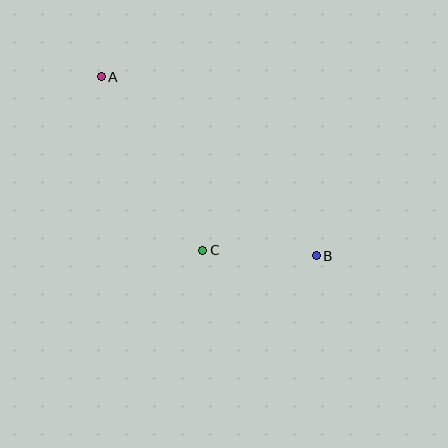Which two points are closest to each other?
Points B and C are closest to each other.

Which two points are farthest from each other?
Points A and B are farthest from each other.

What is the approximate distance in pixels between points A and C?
The distance between A and C is approximately 201 pixels.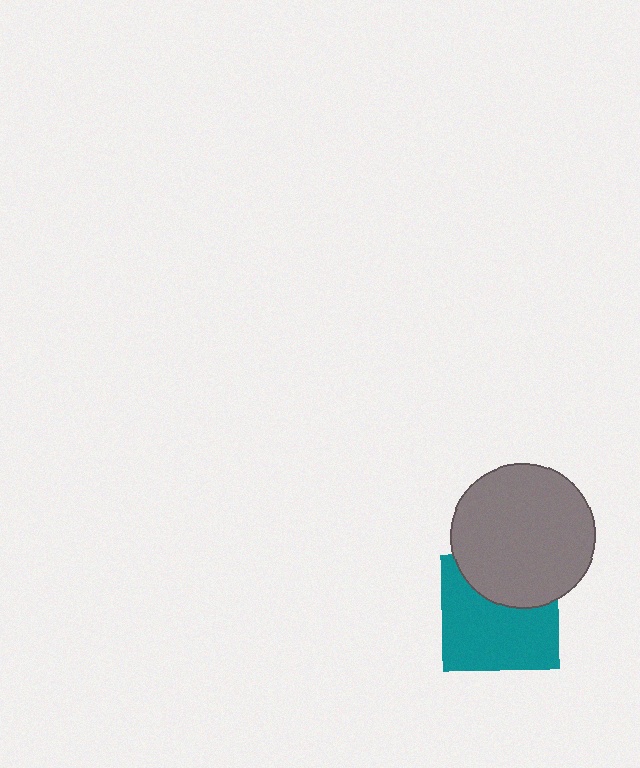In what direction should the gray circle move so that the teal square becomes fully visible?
The gray circle should move up. That is the shortest direction to clear the overlap and leave the teal square fully visible.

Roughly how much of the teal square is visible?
Most of it is visible (roughly 65%).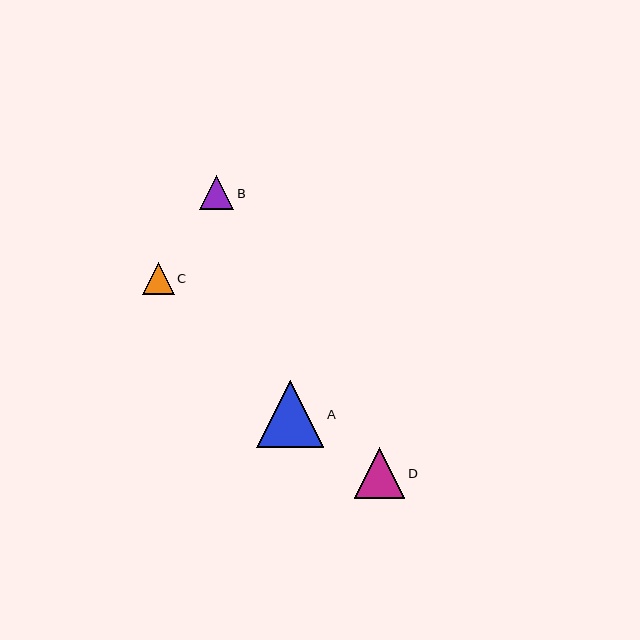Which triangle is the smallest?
Triangle C is the smallest with a size of approximately 31 pixels.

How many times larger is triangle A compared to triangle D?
Triangle A is approximately 1.3 times the size of triangle D.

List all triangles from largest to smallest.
From largest to smallest: A, D, B, C.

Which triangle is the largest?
Triangle A is the largest with a size of approximately 67 pixels.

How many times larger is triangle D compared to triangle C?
Triangle D is approximately 1.6 times the size of triangle C.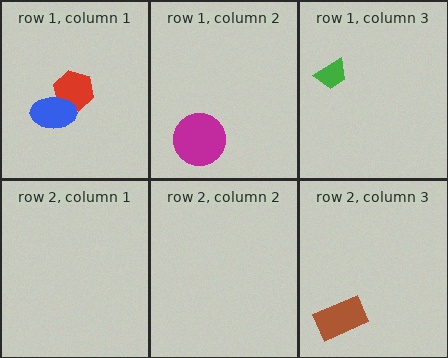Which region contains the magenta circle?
The row 1, column 2 region.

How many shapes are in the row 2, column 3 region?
1.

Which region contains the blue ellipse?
The row 1, column 1 region.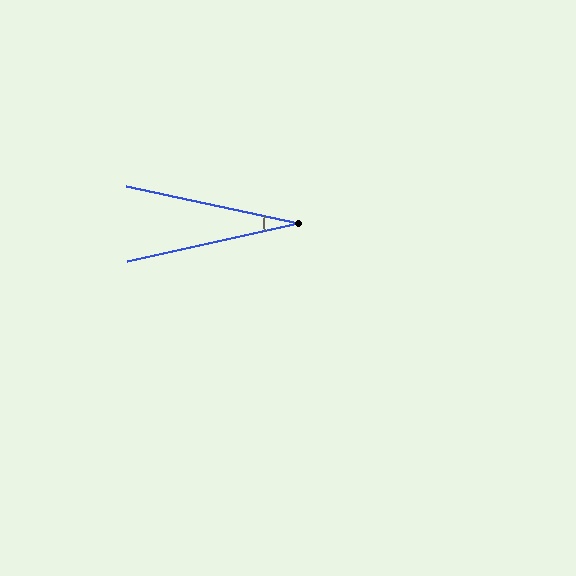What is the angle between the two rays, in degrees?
Approximately 25 degrees.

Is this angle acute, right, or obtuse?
It is acute.